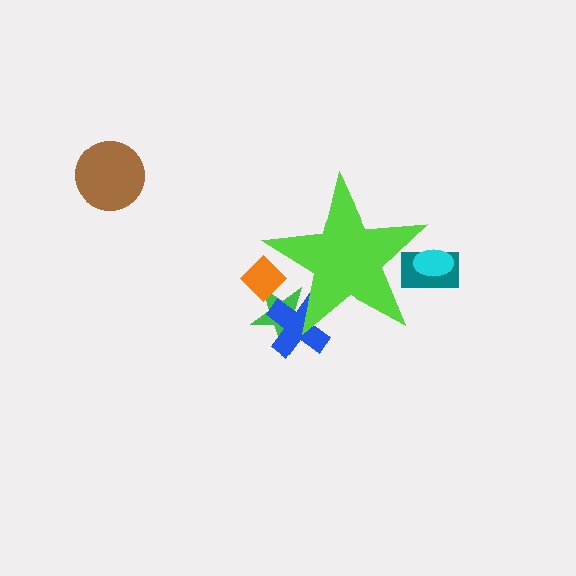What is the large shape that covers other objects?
A lime star.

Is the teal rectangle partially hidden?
Yes, the teal rectangle is partially hidden behind the lime star.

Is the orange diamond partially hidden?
Yes, the orange diamond is partially hidden behind the lime star.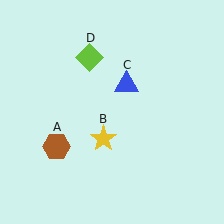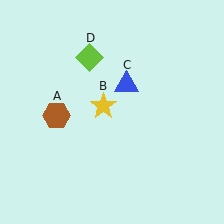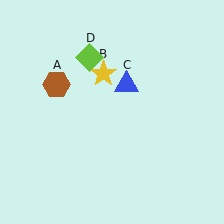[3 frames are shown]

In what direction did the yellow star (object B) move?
The yellow star (object B) moved up.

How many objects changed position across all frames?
2 objects changed position: brown hexagon (object A), yellow star (object B).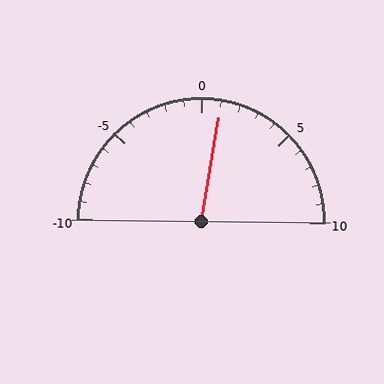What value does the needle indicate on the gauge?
The needle indicates approximately 1.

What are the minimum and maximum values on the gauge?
The gauge ranges from -10 to 10.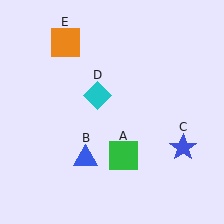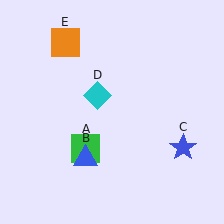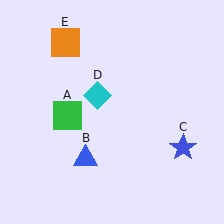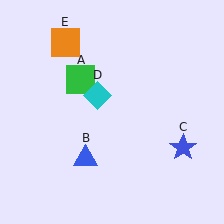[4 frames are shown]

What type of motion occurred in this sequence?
The green square (object A) rotated clockwise around the center of the scene.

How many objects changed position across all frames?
1 object changed position: green square (object A).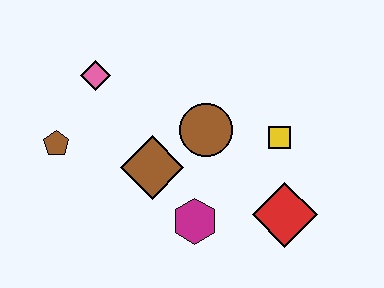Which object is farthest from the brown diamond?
The red diamond is farthest from the brown diamond.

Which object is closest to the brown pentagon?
The pink diamond is closest to the brown pentagon.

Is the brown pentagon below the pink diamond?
Yes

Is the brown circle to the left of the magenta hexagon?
No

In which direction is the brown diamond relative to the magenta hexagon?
The brown diamond is above the magenta hexagon.